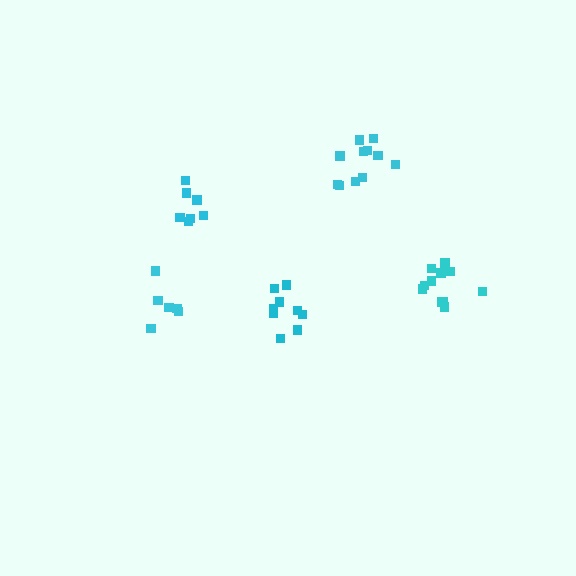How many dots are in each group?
Group 1: 7 dots, Group 2: 11 dots, Group 3: 9 dots, Group 4: 11 dots, Group 5: 6 dots (44 total).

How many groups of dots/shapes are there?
There are 5 groups.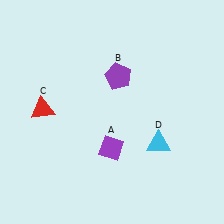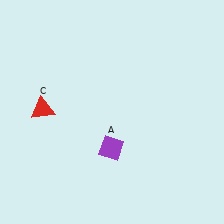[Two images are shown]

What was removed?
The cyan triangle (D), the purple pentagon (B) were removed in Image 2.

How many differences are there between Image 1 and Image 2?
There are 2 differences between the two images.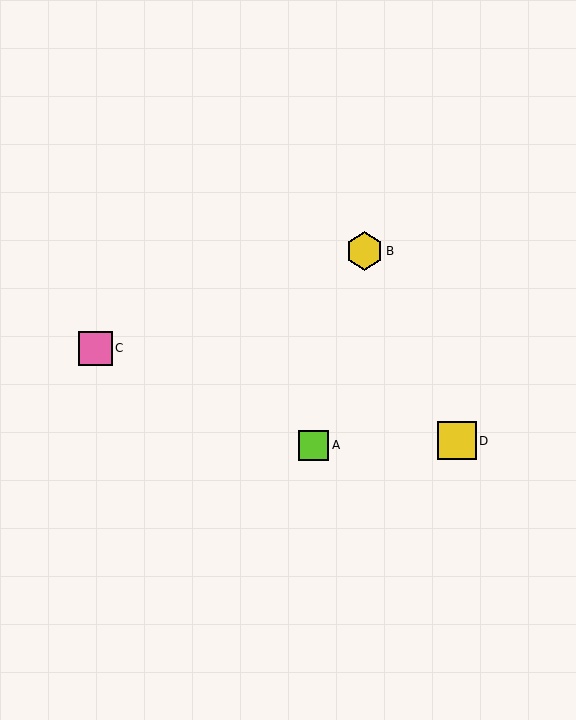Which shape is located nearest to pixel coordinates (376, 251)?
The yellow hexagon (labeled B) at (364, 251) is nearest to that location.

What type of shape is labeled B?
Shape B is a yellow hexagon.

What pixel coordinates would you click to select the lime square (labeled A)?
Click at (314, 445) to select the lime square A.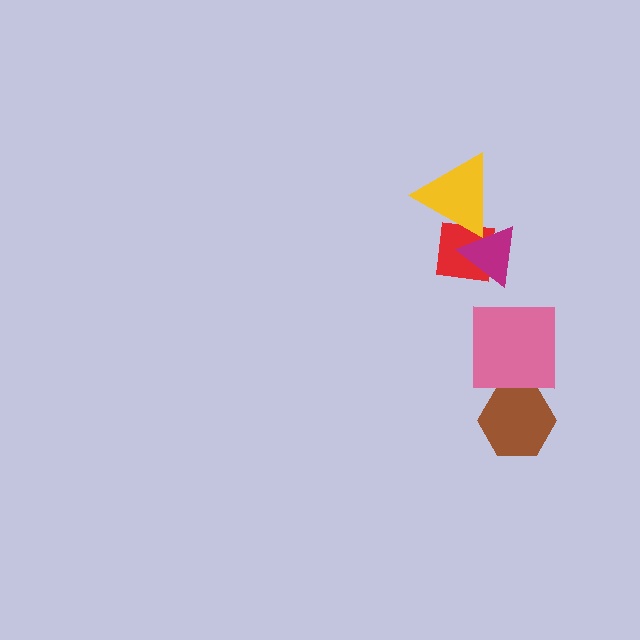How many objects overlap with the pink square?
0 objects overlap with the pink square.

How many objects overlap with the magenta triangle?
2 objects overlap with the magenta triangle.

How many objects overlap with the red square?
2 objects overlap with the red square.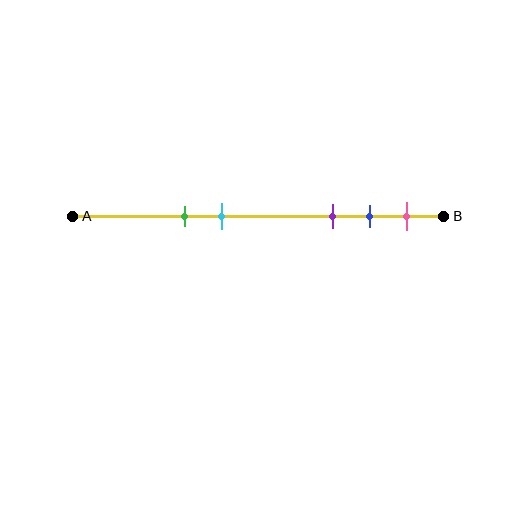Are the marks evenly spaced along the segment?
No, the marks are not evenly spaced.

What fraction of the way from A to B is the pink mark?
The pink mark is approximately 90% (0.9) of the way from A to B.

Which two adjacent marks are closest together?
The blue and pink marks are the closest adjacent pair.